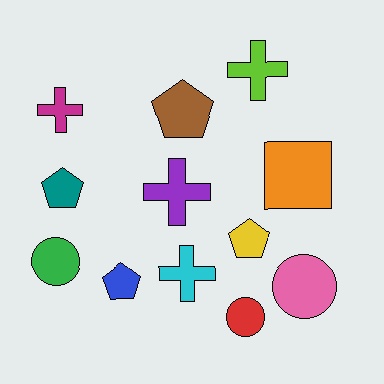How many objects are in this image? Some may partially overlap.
There are 12 objects.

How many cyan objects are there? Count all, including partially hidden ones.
There is 1 cyan object.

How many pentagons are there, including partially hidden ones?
There are 4 pentagons.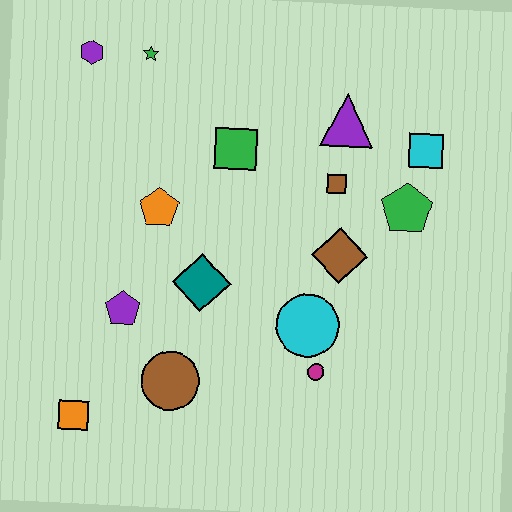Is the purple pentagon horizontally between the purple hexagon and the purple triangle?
Yes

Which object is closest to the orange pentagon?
The teal diamond is closest to the orange pentagon.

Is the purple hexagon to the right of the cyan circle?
No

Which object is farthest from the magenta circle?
The purple hexagon is farthest from the magenta circle.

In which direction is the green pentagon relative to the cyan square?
The green pentagon is below the cyan square.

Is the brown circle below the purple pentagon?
Yes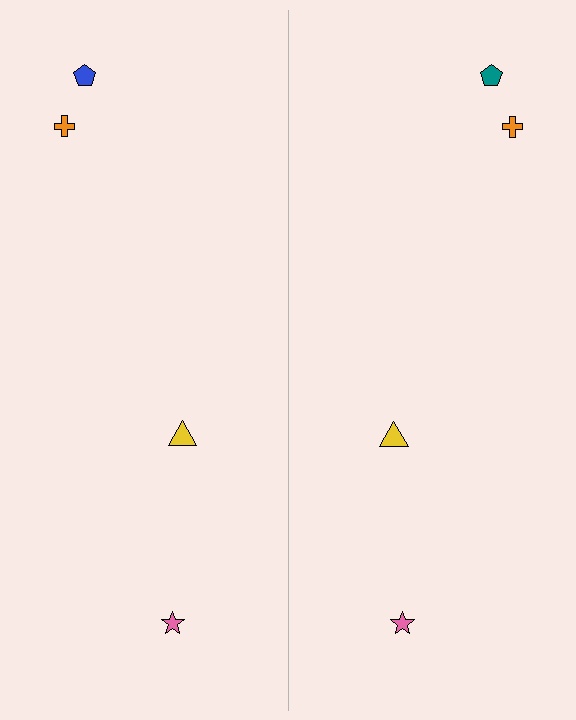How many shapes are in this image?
There are 8 shapes in this image.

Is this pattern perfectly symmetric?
No, the pattern is not perfectly symmetric. The teal pentagon on the right side breaks the symmetry — its mirror counterpart is blue.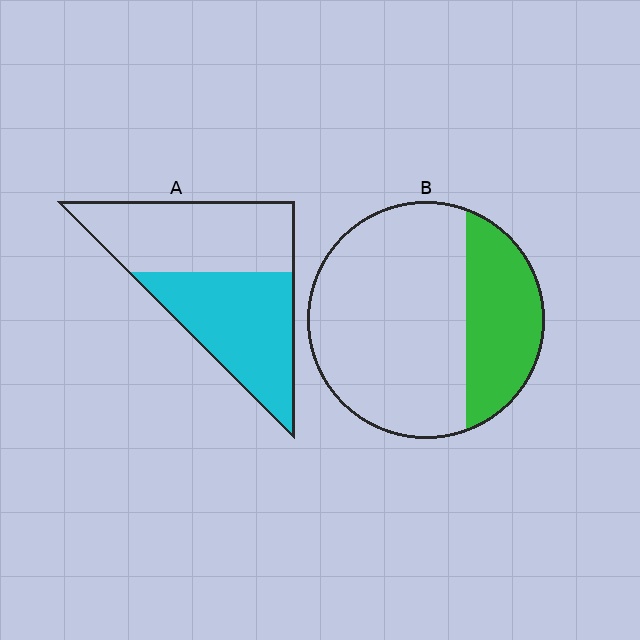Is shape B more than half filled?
No.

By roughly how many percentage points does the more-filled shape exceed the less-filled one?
By roughly 20 percentage points (A over B).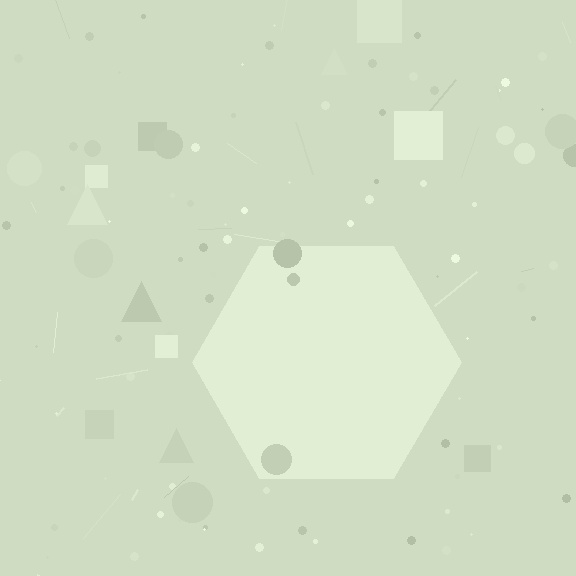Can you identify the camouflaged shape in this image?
The camouflaged shape is a hexagon.